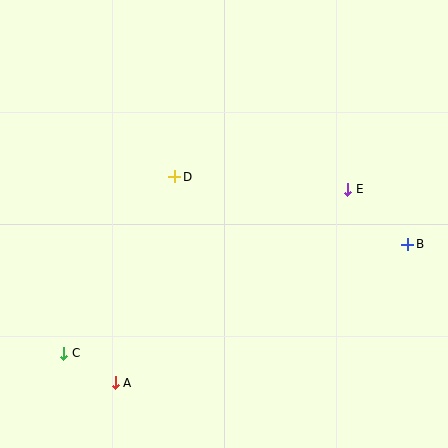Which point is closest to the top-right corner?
Point E is closest to the top-right corner.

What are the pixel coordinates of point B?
Point B is at (408, 244).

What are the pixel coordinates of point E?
Point E is at (348, 189).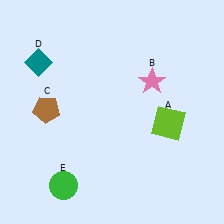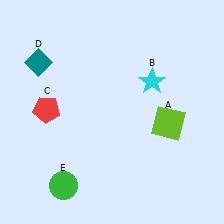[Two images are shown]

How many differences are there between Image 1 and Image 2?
There are 2 differences between the two images.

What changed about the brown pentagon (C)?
In Image 1, C is brown. In Image 2, it changed to red.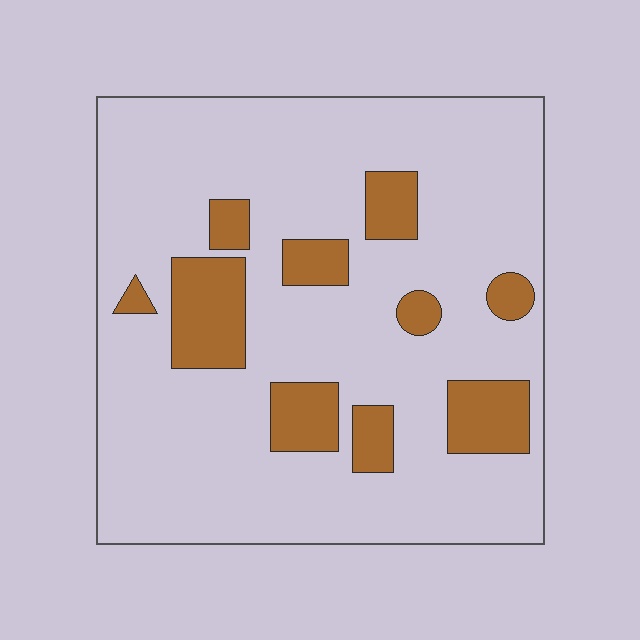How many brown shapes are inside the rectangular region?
10.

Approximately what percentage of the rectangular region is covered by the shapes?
Approximately 20%.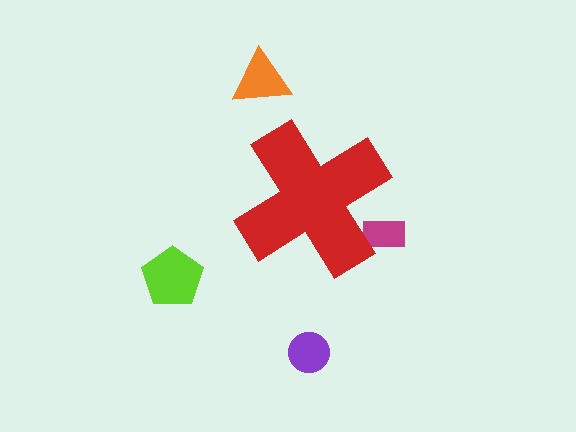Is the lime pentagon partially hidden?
No, the lime pentagon is fully visible.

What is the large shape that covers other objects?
A red cross.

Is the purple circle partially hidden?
No, the purple circle is fully visible.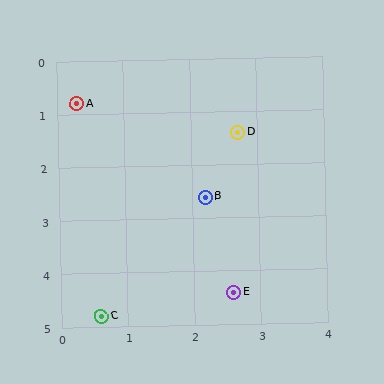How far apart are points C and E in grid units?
Points C and E are about 2.0 grid units apart.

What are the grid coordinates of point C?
Point C is at approximately (0.6, 4.8).